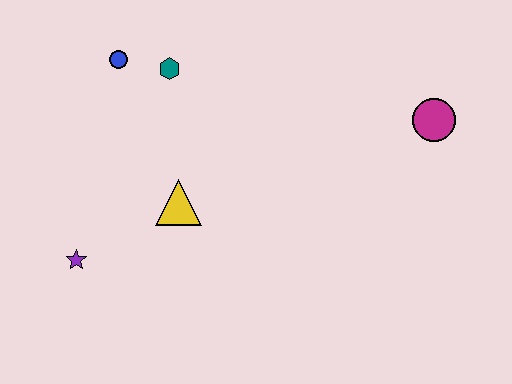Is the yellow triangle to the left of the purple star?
No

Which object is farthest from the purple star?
The magenta circle is farthest from the purple star.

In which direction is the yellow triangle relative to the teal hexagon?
The yellow triangle is below the teal hexagon.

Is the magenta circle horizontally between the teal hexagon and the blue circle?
No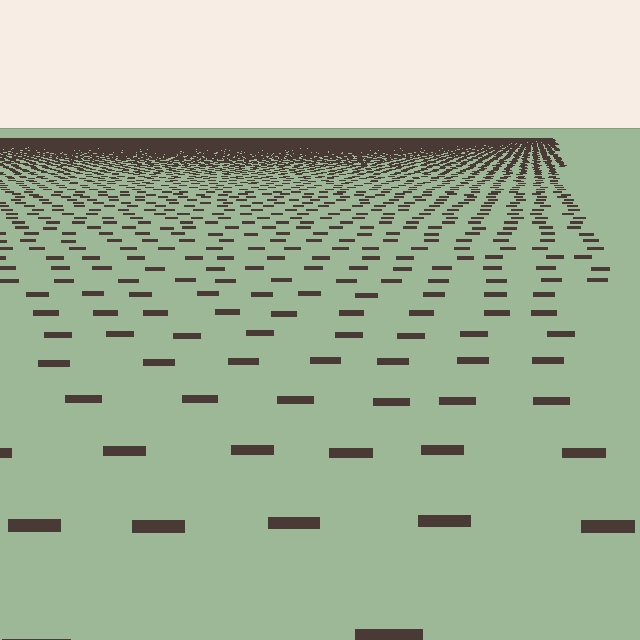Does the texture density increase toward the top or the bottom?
Density increases toward the top.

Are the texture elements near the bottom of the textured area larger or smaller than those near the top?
Larger. Near the bottom, elements are closer to the viewer and appear at a bigger on-screen size.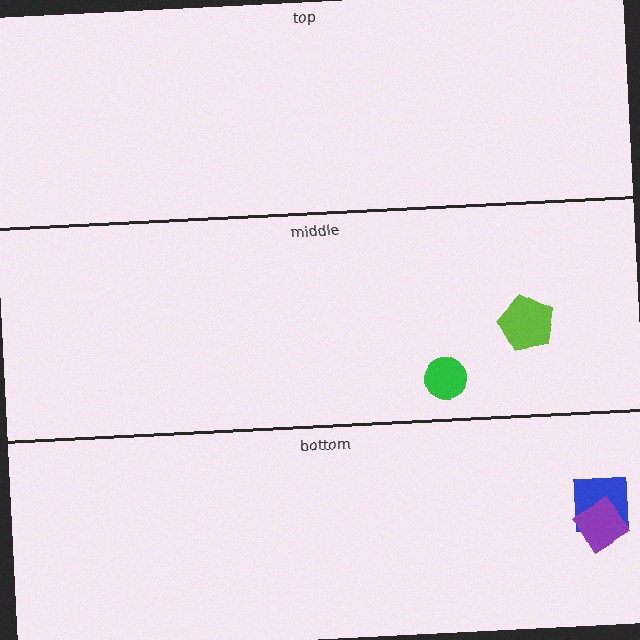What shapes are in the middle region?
The green circle, the lime pentagon.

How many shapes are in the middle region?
2.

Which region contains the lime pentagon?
The middle region.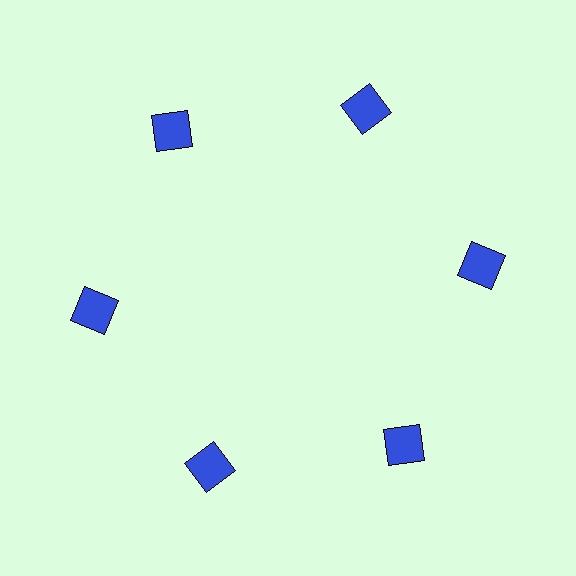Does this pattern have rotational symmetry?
Yes, this pattern has 6-fold rotational symmetry. It looks the same after rotating 60 degrees around the center.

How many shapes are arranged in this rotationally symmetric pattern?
There are 6 shapes, arranged in 6 groups of 1.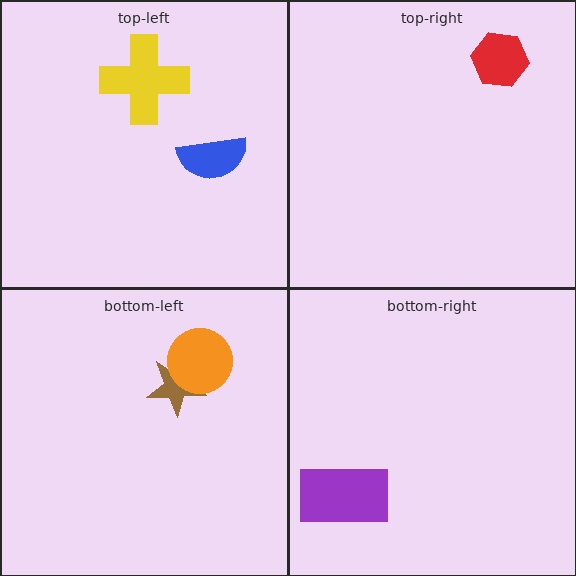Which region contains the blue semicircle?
The top-left region.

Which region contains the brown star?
The bottom-left region.